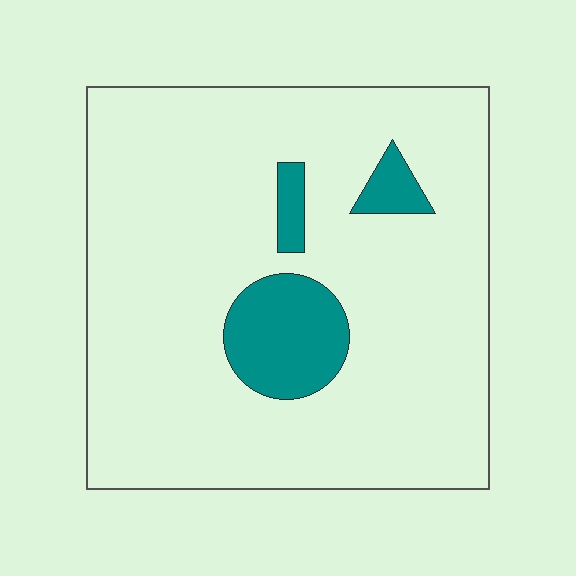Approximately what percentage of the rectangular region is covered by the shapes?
Approximately 10%.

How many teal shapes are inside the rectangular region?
3.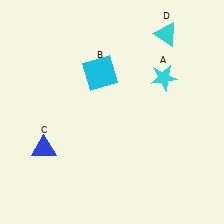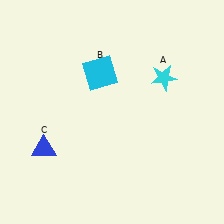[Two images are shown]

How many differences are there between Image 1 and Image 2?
There is 1 difference between the two images.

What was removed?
The cyan triangle (D) was removed in Image 2.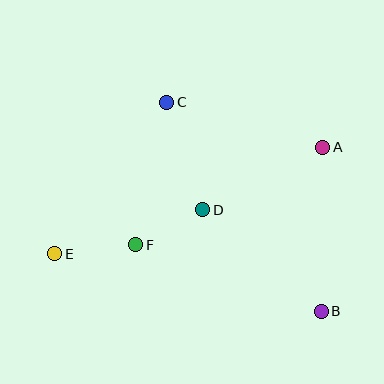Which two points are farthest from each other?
Points A and E are farthest from each other.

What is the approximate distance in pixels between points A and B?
The distance between A and B is approximately 164 pixels.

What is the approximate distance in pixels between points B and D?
The distance between B and D is approximately 156 pixels.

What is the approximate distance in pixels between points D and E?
The distance between D and E is approximately 154 pixels.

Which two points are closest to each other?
Points D and F are closest to each other.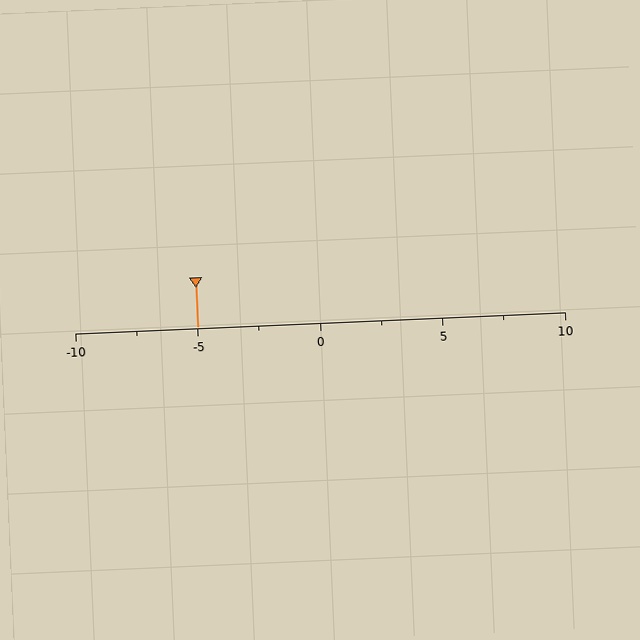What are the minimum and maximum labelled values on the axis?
The axis runs from -10 to 10.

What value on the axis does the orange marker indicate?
The marker indicates approximately -5.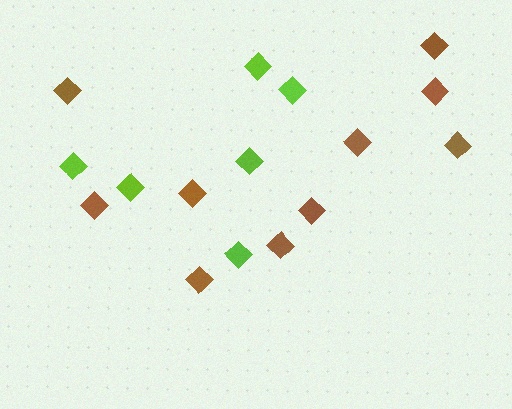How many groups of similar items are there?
There are 2 groups: one group of brown diamonds (10) and one group of lime diamonds (6).